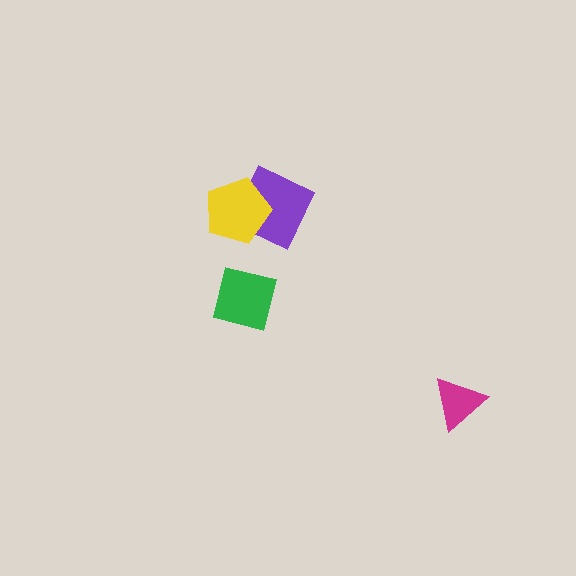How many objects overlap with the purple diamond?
1 object overlaps with the purple diamond.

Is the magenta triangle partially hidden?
No, no other shape covers it.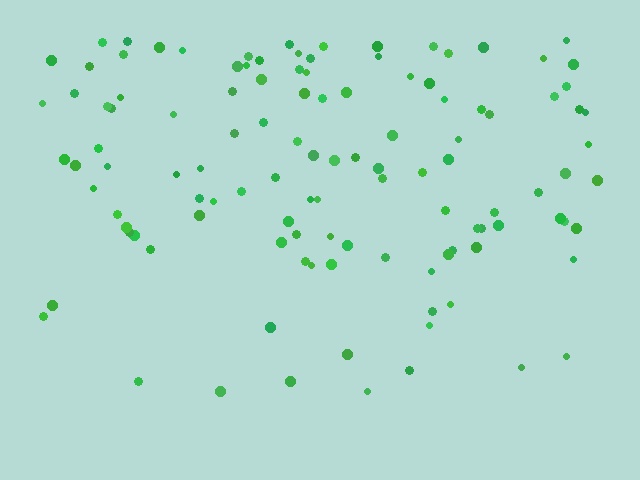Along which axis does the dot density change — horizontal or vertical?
Vertical.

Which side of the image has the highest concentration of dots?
The top.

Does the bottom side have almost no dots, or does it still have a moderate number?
Still a moderate number, just noticeably fewer than the top.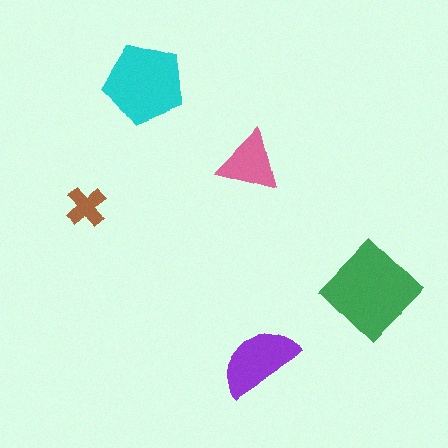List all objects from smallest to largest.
The brown cross, the pink triangle, the purple semicircle, the cyan pentagon, the green diamond.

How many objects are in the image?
There are 5 objects in the image.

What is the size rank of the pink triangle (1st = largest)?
4th.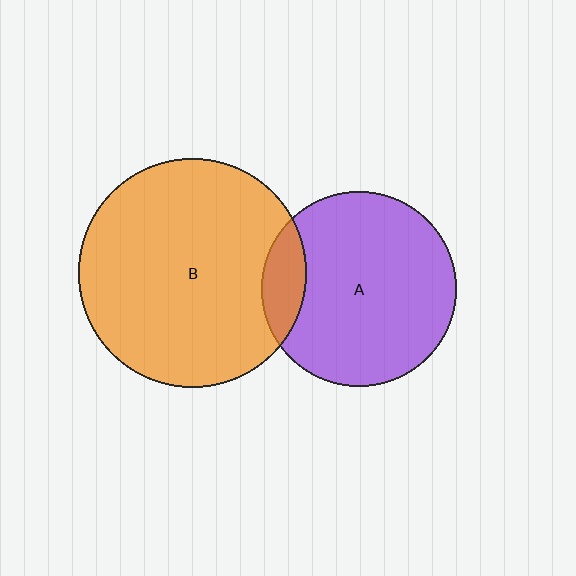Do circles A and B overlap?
Yes.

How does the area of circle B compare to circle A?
Approximately 1.4 times.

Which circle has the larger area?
Circle B (orange).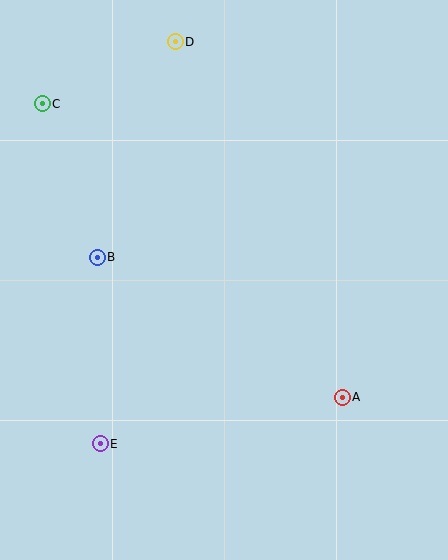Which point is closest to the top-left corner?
Point C is closest to the top-left corner.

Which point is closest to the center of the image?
Point B at (97, 257) is closest to the center.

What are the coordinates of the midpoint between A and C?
The midpoint between A and C is at (192, 251).